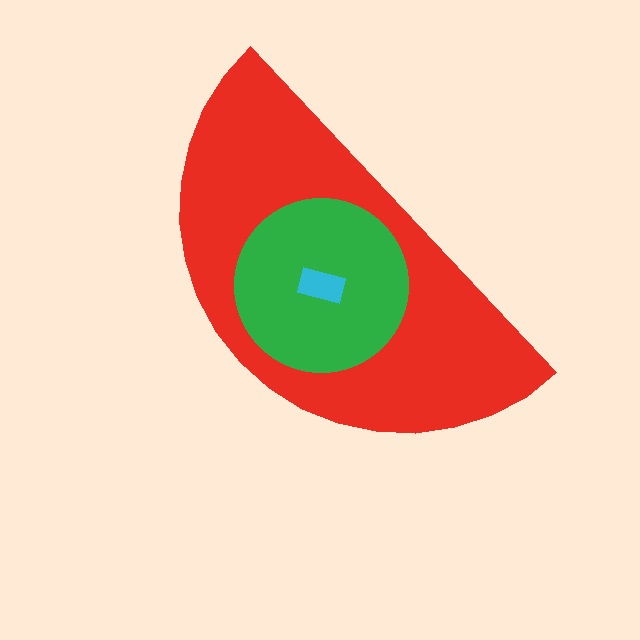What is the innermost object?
The cyan rectangle.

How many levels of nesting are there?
3.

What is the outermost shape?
The red semicircle.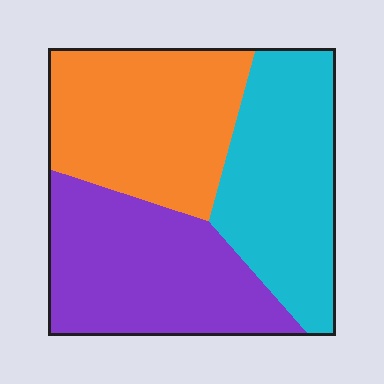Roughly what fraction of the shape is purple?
Purple covers around 35% of the shape.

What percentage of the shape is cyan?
Cyan covers about 30% of the shape.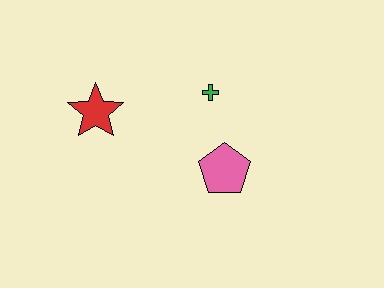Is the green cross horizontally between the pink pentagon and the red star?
Yes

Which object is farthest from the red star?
The pink pentagon is farthest from the red star.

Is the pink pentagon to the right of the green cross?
Yes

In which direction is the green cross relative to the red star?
The green cross is to the right of the red star.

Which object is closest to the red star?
The green cross is closest to the red star.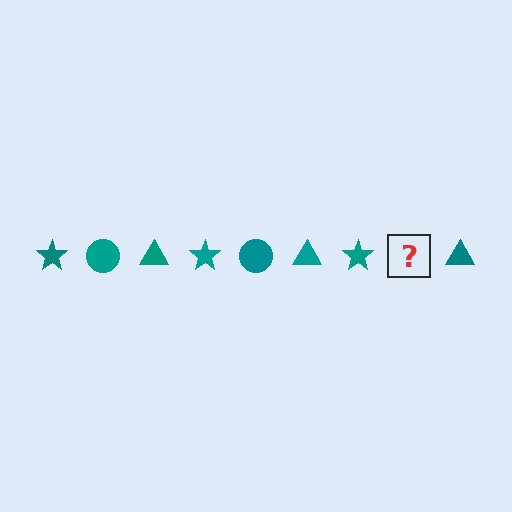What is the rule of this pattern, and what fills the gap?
The rule is that the pattern cycles through star, circle, triangle shapes in teal. The gap should be filled with a teal circle.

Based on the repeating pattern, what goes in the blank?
The blank should be a teal circle.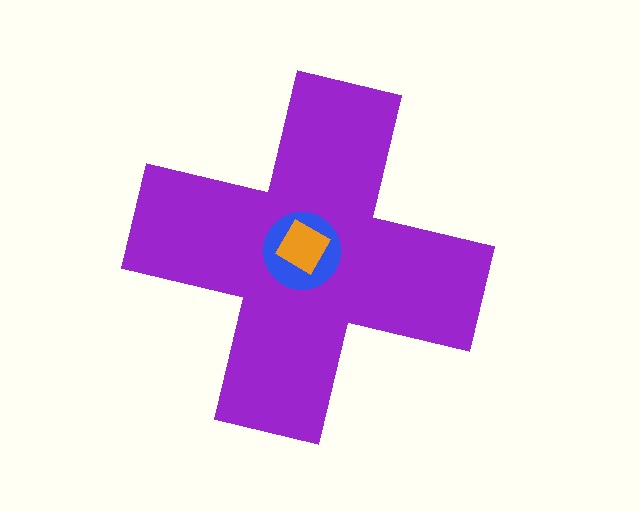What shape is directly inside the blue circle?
The orange square.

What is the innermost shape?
The orange square.